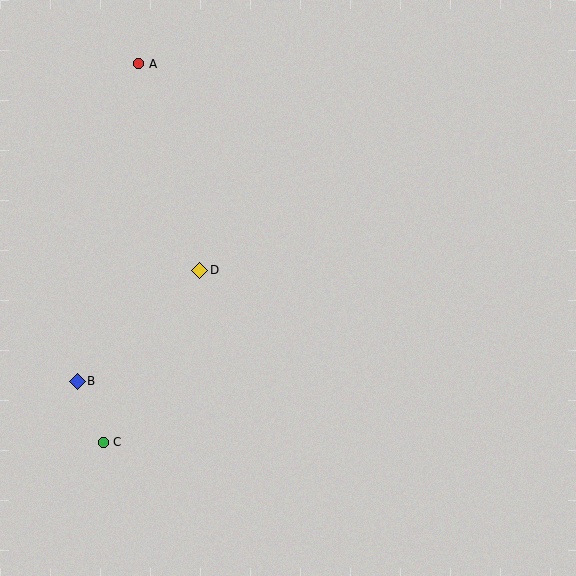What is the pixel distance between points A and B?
The distance between A and B is 323 pixels.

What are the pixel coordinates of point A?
Point A is at (139, 64).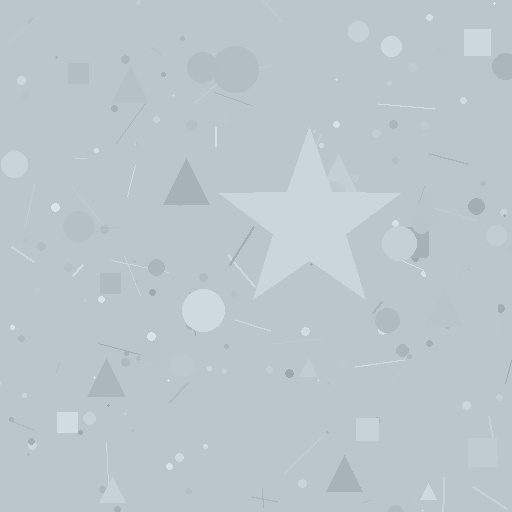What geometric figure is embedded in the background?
A star is embedded in the background.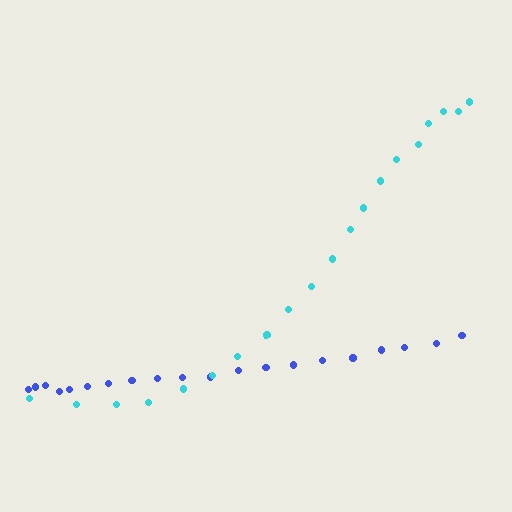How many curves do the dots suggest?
There are 2 distinct paths.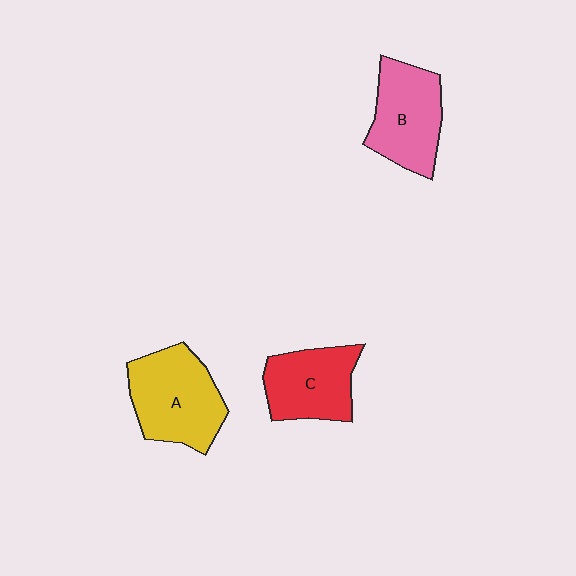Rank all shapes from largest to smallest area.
From largest to smallest: A (yellow), B (pink), C (red).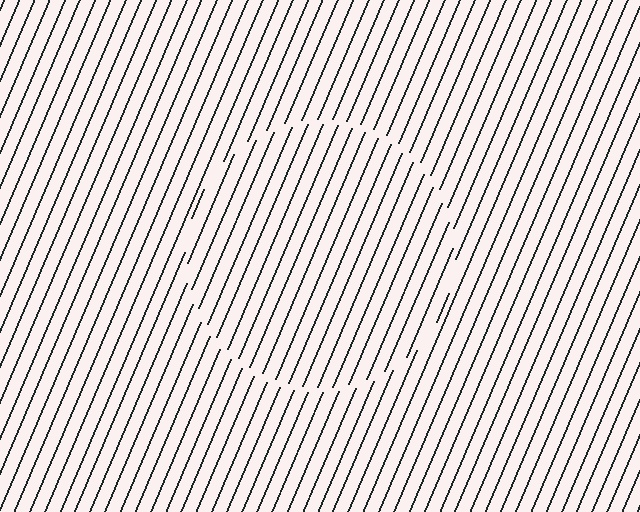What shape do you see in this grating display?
An illusory circle. The interior of the shape contains the same grating, shifted by half a period — the contour is defined by the phase discontinuity where line-ends from the inner and outer gratings abut.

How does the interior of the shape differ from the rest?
The interior of the shape contains the same grating, shifted by half a period — the contour is defined by the phase discontinuity where line-ends from the inner and outer gratings abut.